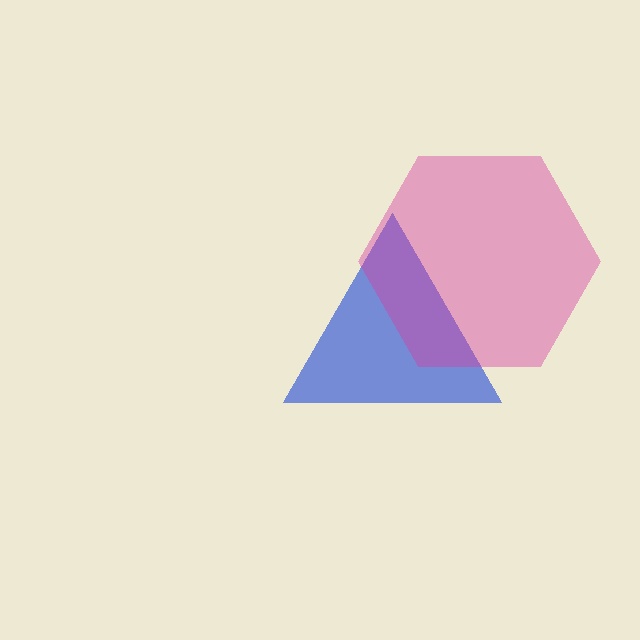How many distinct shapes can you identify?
There are 2 distinct shapes: a blue triangle, a magenta hexagon.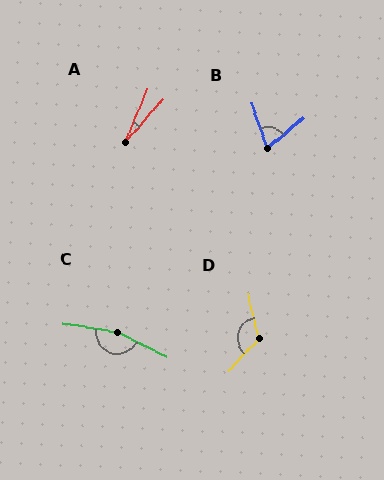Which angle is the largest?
C, at approximately 162 degrees.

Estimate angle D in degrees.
Approximately 123 degrees.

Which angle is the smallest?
A, at approximately 18 degrees.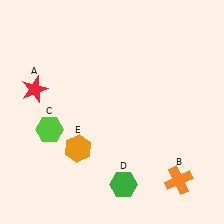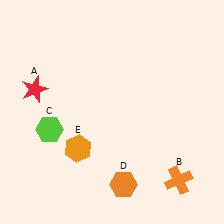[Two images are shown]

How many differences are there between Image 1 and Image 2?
There is 1 difference between the two images.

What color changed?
The hexagon (D) changed from green in Image 1 to orange in Image 2.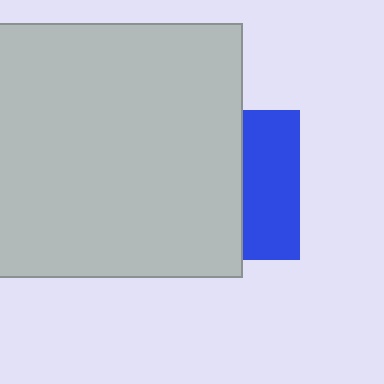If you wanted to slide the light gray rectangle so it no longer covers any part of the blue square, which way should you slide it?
Slide it left — that is the most direct way to separate the two shapes.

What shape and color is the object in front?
The object in front is a light gray rectangle.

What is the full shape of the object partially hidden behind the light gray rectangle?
The partially hidden object is a blue square.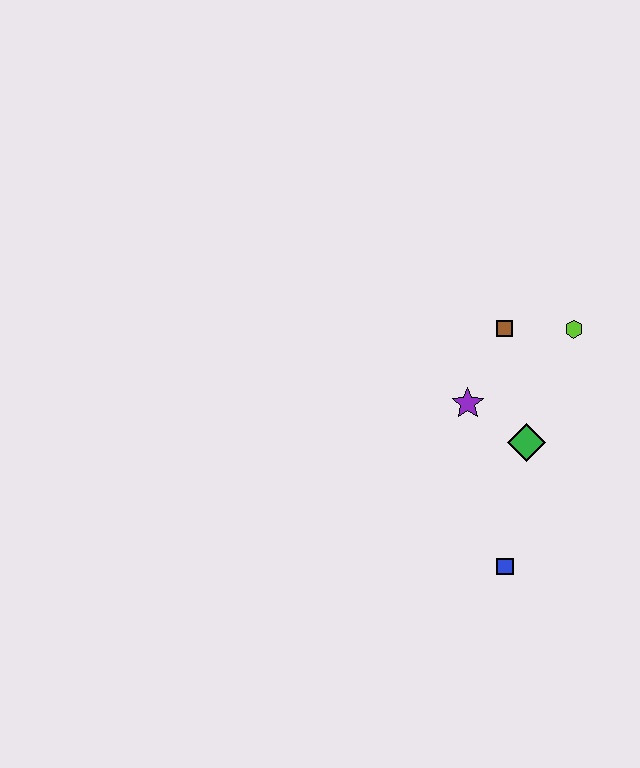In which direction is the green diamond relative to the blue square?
The green diamond is above the blue square.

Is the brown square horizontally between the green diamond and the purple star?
Yes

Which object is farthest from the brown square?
The blue square is farthest from the brown square.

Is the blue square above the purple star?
No